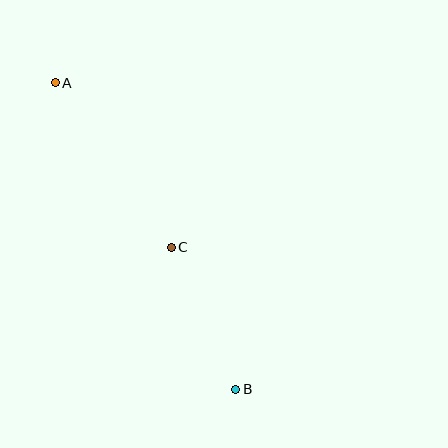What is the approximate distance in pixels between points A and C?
The distance between A and C is approximately 201 pixels.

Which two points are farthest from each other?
Points A and B are farthest from each other.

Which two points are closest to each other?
Points B and C are closest to each other.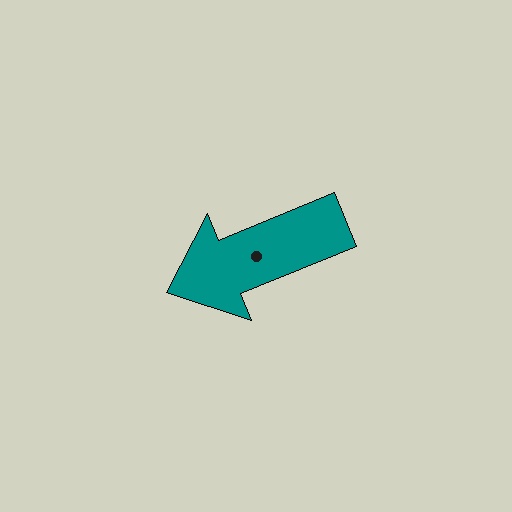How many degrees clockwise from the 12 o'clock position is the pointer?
Approximately 248 degrees.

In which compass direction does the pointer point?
West.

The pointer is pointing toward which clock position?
Roughly 8 o'clock.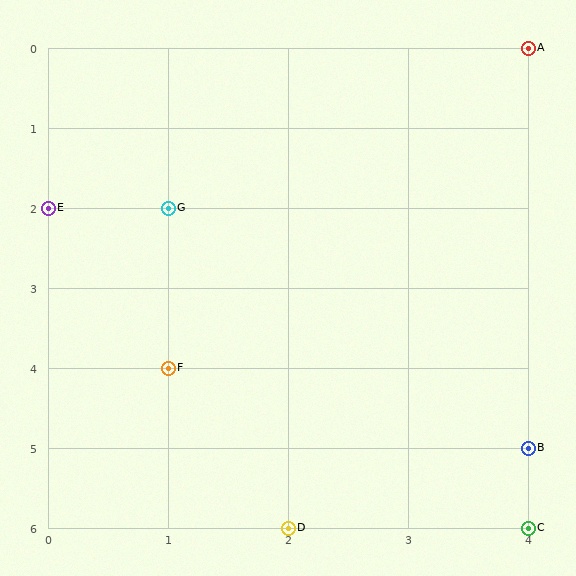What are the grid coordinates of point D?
Point D is at grid coordinates (2, 6).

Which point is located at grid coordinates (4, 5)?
Point B is at (4, 5).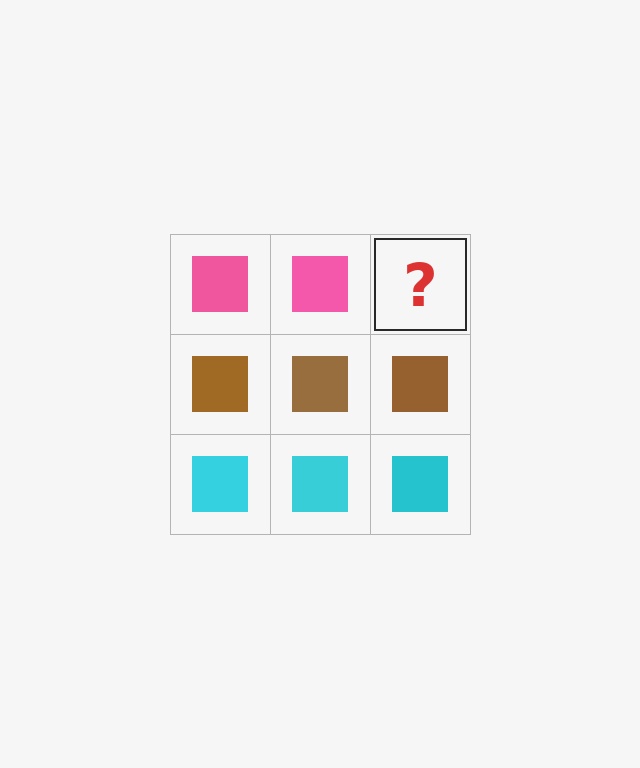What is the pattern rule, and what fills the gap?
The rule is that each row has a consistent color. The gap should be filled with a pink square.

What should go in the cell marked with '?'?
The missing cell should contain a pink square.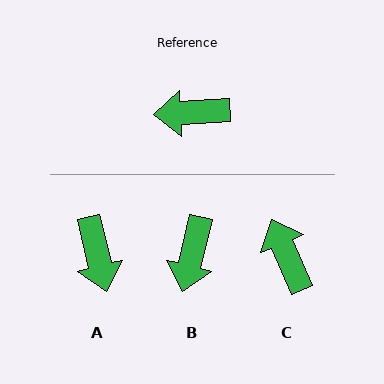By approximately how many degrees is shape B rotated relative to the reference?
Approximately 73 degrees counter-clockwise.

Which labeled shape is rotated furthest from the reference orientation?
A, about 101 degrees away.